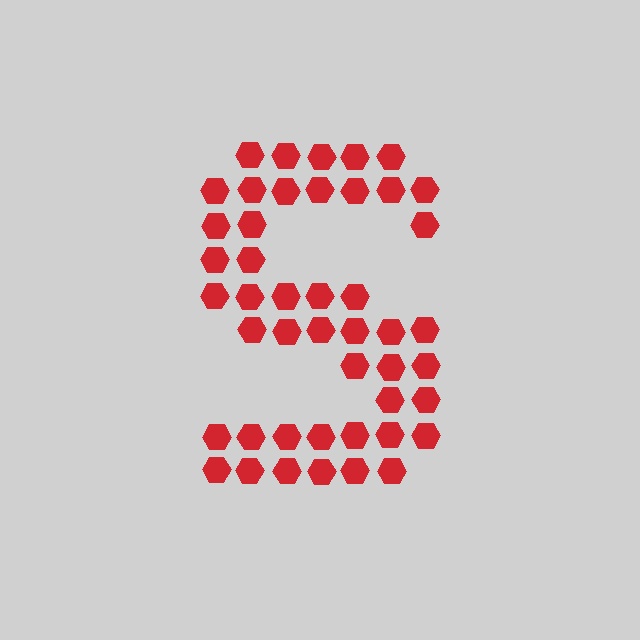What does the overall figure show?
The overall figure shows the letter S.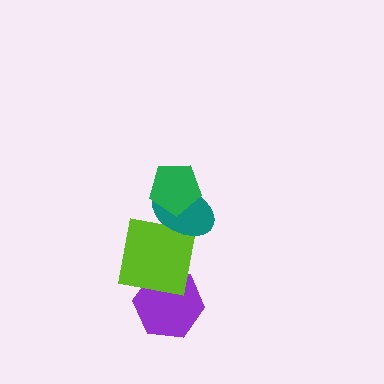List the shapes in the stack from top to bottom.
From top to bottom: the green pentagon, the teal ellipse, the lime square, the purple hexagon.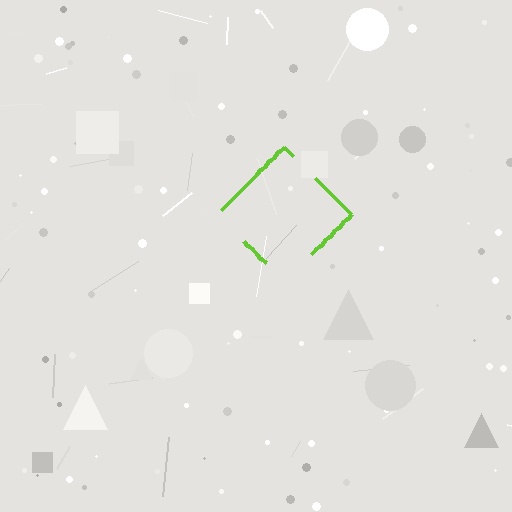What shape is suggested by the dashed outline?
The dashed outline suggests a diamond.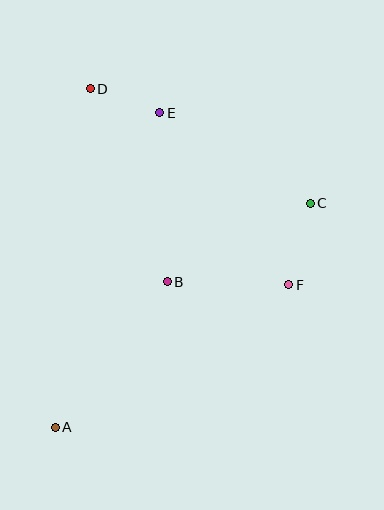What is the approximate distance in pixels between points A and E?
The distance between A and E is approximately 331 pixels.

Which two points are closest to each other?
Points D and E are closest to each other.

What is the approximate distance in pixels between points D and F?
The distance between D and F is approximately 279 pixels.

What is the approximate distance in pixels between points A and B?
The distance between A and B is approximately 184 pixels.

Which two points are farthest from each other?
Points A and D are farthest from each other.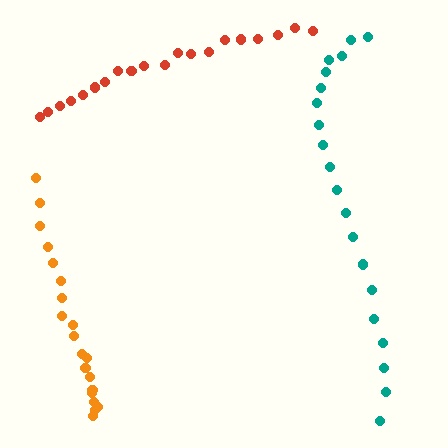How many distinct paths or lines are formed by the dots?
There are 3 distinct paths.